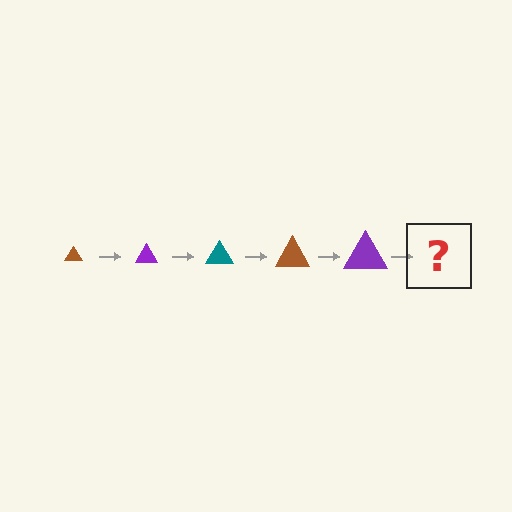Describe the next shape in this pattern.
It should be a teal triangle, larger than the previous one.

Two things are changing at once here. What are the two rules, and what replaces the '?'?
The two rules are that the triangle grows larger each step and the color cycles through brown, purple, and teal. The '?' should be a teal triangle, larger than the previous one.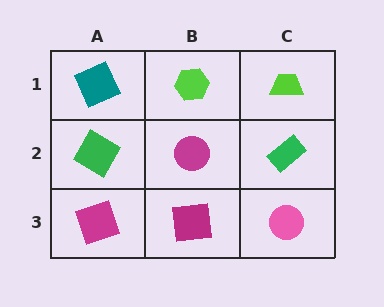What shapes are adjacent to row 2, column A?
A teal square (row 1, column A), a magenta square (row 3, column A), a magenta circle (row 2, column B).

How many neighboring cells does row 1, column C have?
2.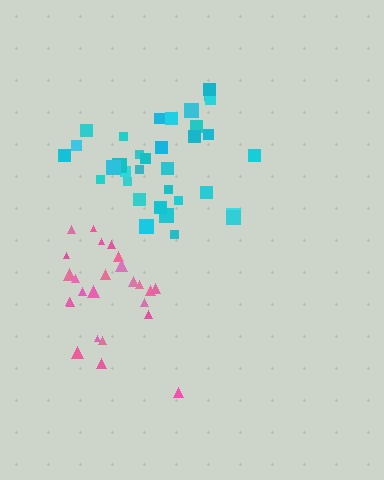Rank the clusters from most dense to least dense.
pink, cyan.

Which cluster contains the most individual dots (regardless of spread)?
Cyan (34).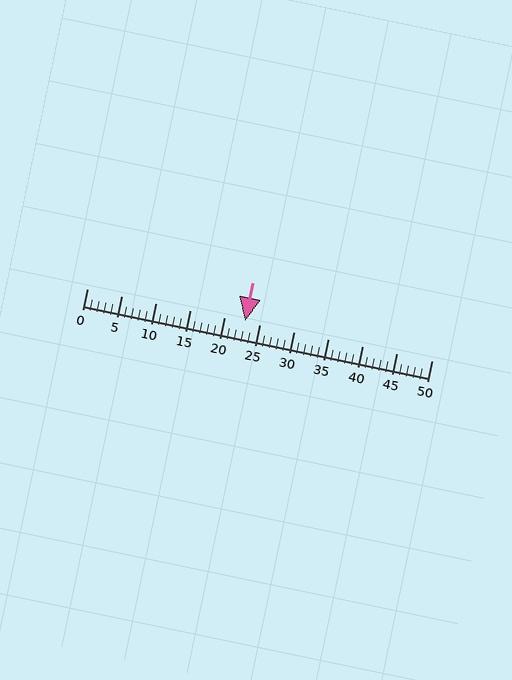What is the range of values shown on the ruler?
The ruler shows values from 0 to 50.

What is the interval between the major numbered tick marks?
The major tick marks are spaced 5 units apart.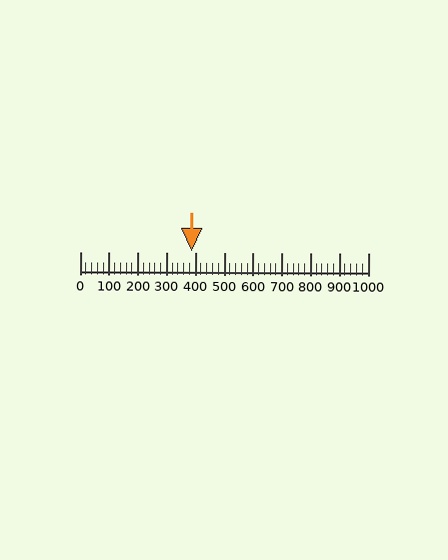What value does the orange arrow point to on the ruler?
The orange arrow points to approximately 386.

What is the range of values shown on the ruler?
The ruler shows values from 0 to 1000.